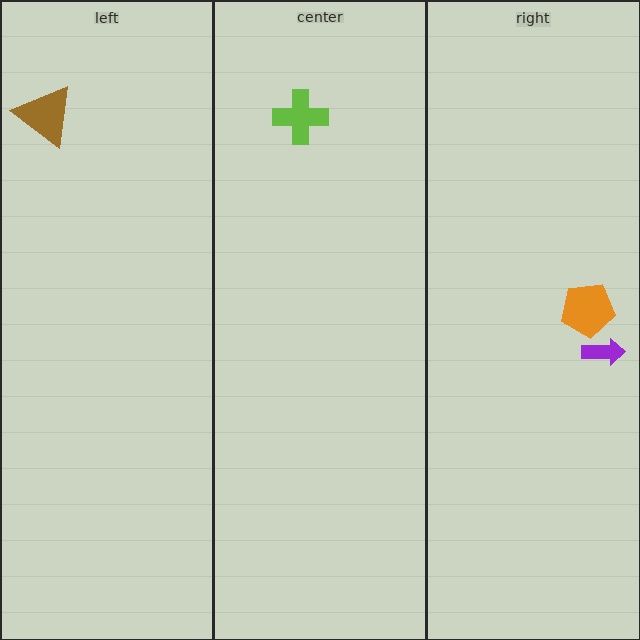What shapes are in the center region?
The lime cross.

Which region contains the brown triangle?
The left region.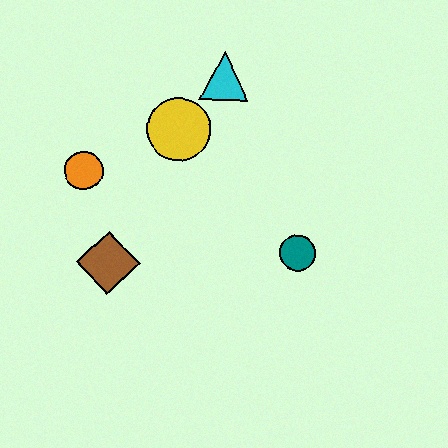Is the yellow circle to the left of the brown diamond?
No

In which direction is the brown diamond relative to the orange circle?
The brown diamond is below the orange circle.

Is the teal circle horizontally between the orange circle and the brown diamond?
No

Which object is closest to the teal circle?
The yellow circle is closest to the teal circle.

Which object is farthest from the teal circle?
The orange circle is farthest from the teal circle.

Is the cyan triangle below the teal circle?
No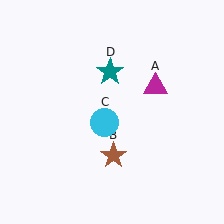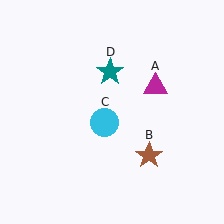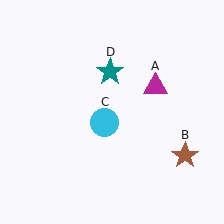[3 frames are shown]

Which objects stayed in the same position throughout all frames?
Magenta triangle (object A) and cyan circle (object C) and teal star (object D) remained stationary.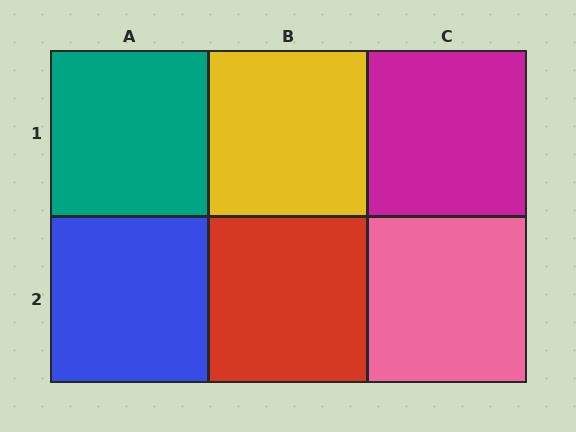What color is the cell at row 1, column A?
Teal.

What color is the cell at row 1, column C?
Magenta.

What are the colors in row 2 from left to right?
Blue, red, pink.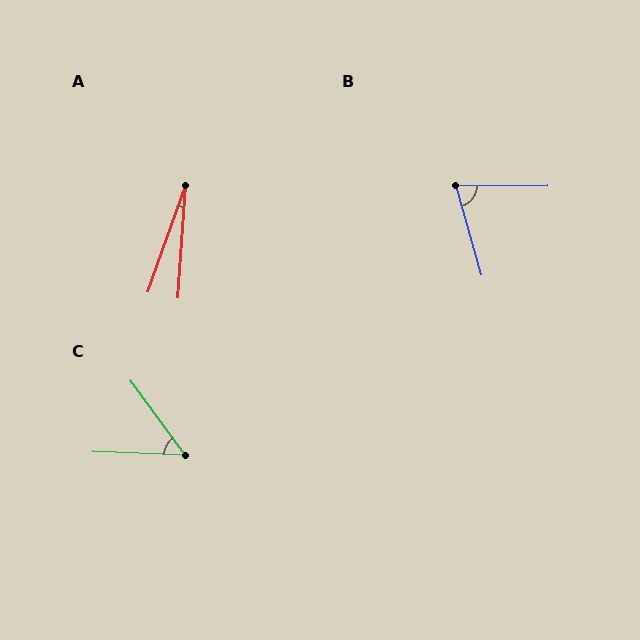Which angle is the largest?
B, at approximately 74 degrees.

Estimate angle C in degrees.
Approximately 52 degrees.